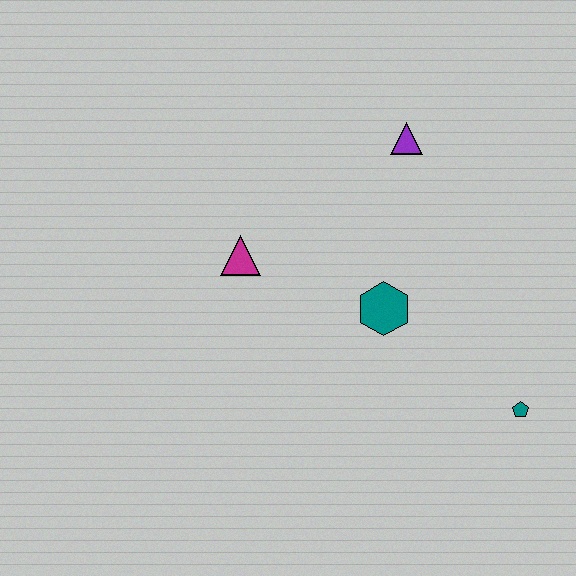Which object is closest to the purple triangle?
The teal hexagon is closest to the purple triangle.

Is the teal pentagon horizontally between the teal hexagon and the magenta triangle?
No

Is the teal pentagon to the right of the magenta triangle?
Yes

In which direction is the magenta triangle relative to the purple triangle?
The magenta triangle is to the left of the purple triangle.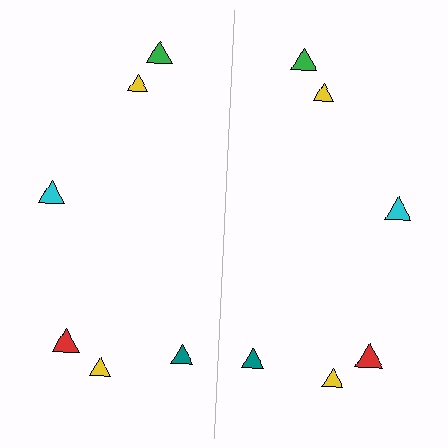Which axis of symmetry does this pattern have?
The pattern has a vertical axis of symmetry running through the center of the image.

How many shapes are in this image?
There are 12 shapes in this image.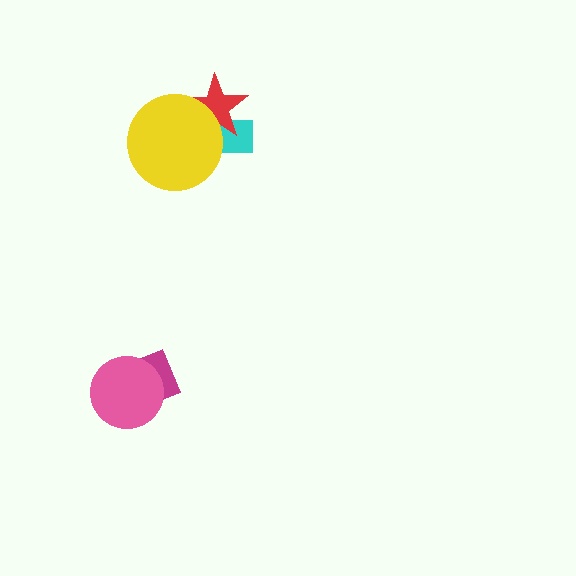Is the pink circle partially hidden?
No, no other shape covers it.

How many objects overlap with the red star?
2 objects overlap with the red star.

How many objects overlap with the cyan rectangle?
2 objects overlap with the cyan rectangle.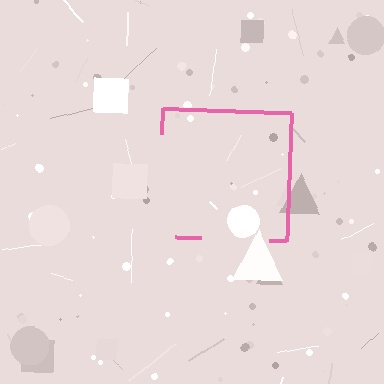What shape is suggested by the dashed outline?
The dashed outline suggests a square.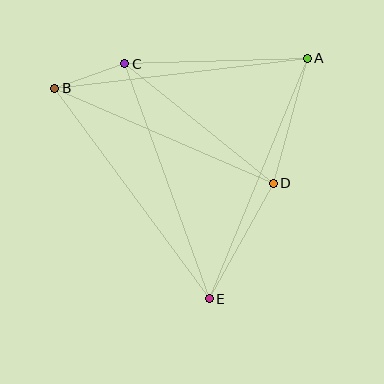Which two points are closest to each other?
Points B and C are closest to each other.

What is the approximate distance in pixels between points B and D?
The distance between B and D is approximately 239 pixels.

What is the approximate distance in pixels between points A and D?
The distance between A and D is approximately 129 pixels.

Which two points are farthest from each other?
Points B and E are farthest from each other.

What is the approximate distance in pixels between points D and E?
The distance between D and E is approximately 132 pixels.